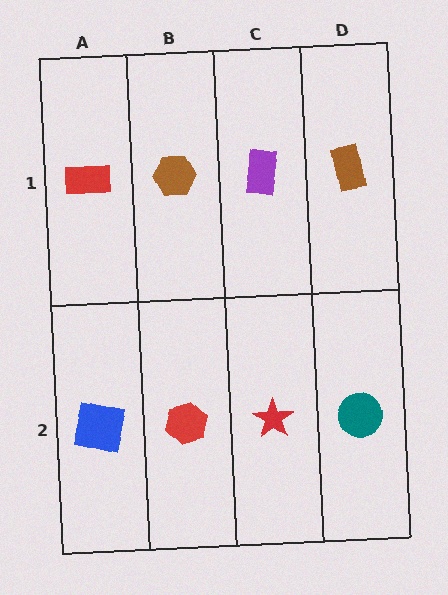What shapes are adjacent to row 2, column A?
A red rectangle (row 1, column A), a red hexagon (row 2, column B).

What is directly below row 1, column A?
A blue square.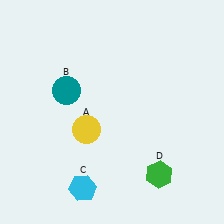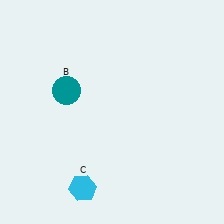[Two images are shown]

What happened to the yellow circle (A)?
The yellow circle (A) was removed in Image 2. It was in the bottom-left area of Image 1.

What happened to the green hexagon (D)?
The green hexagon (D) was removed in Image 2. It was in the bottom-right area of Image 1.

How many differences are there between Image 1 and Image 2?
There are 2 differences between the two images.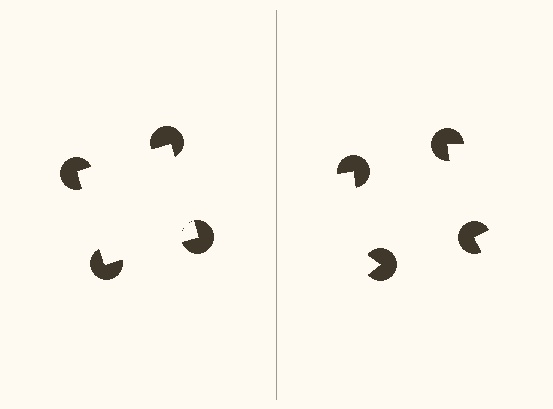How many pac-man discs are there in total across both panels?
8 — 4 on each side.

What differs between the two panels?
The pac-man discs are positioned identically on both sides; only the wedge orientations differ. On the left they align to a square; on the right they are misaligned.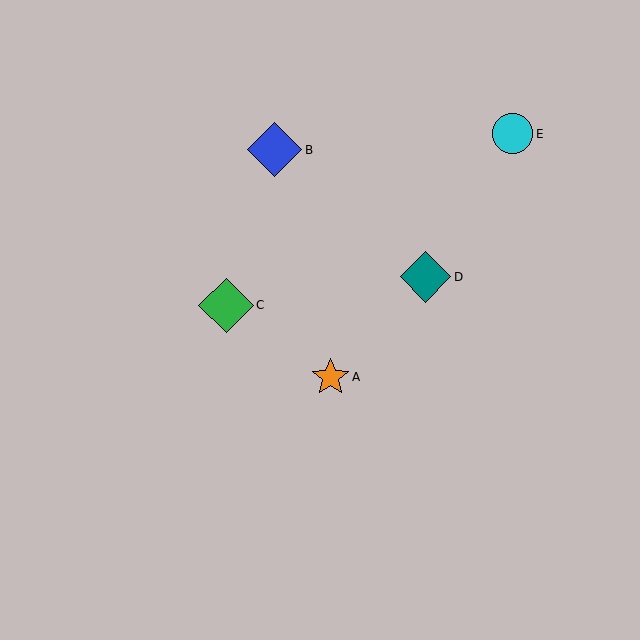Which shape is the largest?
The blue diamond (labeled B) is the largest.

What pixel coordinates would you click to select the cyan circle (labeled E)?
Click at (512, 134) to select the cyan circle E.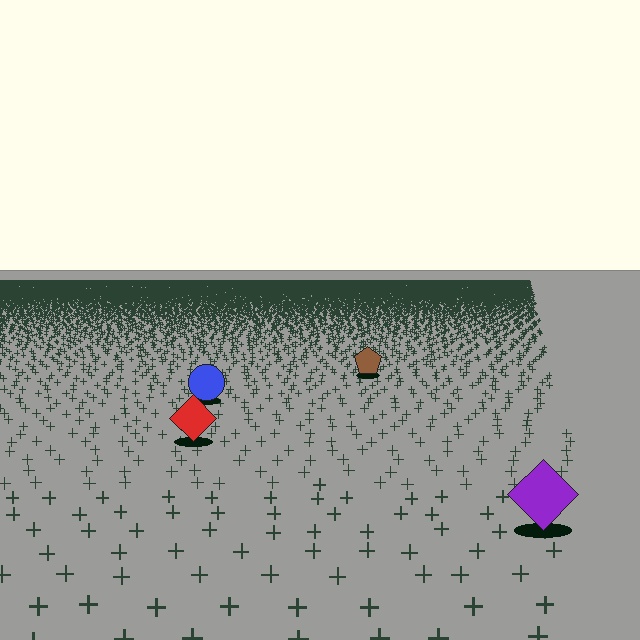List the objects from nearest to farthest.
From nearest to farthest: the purple diamond, the red diamond, the blue circle, the brown pentagon.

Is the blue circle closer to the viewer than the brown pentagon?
Yes. The blue circle is closer — you can tell from the texture gradient: the ground texture is coarser near it.